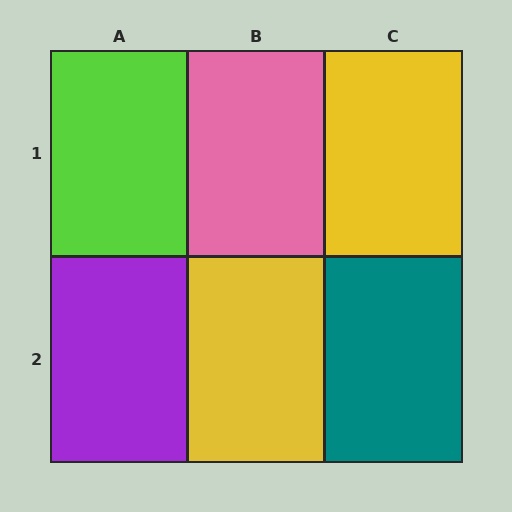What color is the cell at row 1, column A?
Lime.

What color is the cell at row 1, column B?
Pink.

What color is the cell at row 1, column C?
Yellow.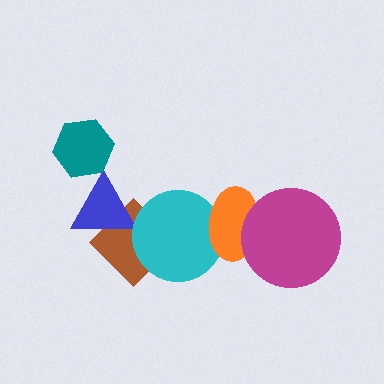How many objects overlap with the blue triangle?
1 object overlaps with the blue triangle.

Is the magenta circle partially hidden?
No, no other shape covers it.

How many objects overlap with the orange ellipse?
2 objects overlap with the orange ellipse.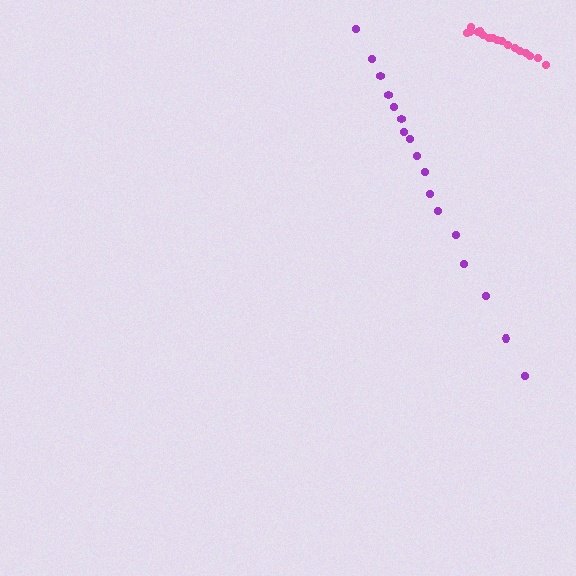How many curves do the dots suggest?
There are 2 distinct paths.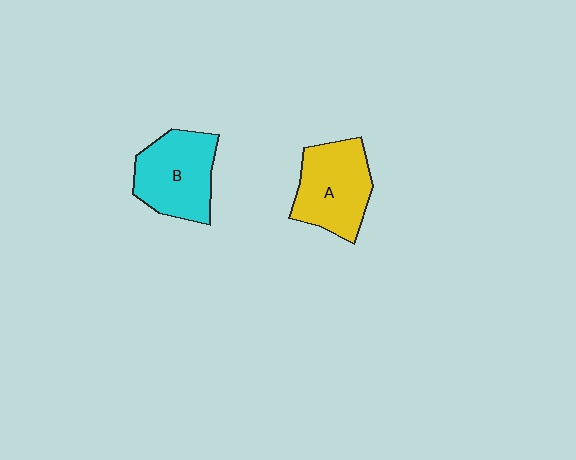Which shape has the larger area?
Shape A (yellow).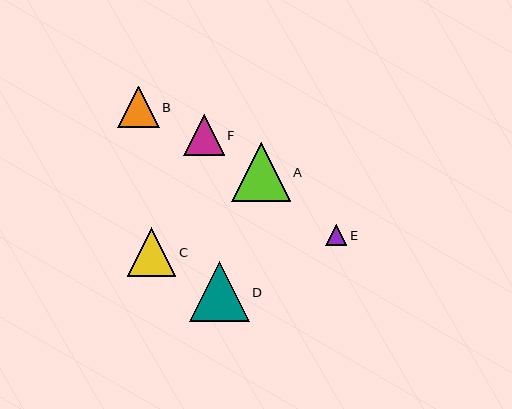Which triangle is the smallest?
Triangle E is the smallest with a size of approximately 21 pixels.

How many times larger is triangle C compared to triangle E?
Triangle C is approximately 2.3 times the size of triangle E.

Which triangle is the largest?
Triangle D is the largest with a size of approximately 59 pixels.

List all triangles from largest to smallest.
From largest to smallest: D, A, C, B, F, E.